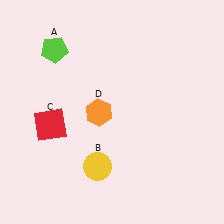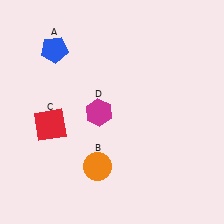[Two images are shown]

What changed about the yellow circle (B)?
In Image 1, B is yellow. In Image 2, it changed to orange.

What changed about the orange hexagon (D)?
In Image 1, D is orange. In Image 2, it changed to magenta.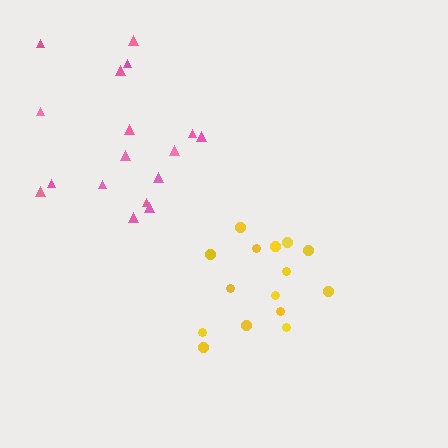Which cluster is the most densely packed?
Yellow.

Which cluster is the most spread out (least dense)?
Pink.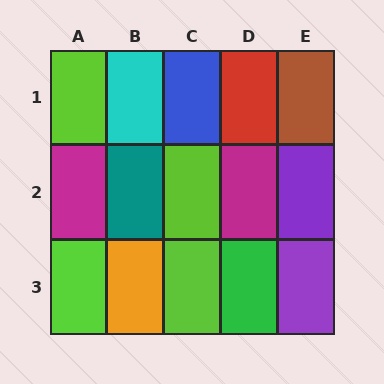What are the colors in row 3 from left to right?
Lime, orange, lime, green, purple.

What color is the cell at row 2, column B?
Teal.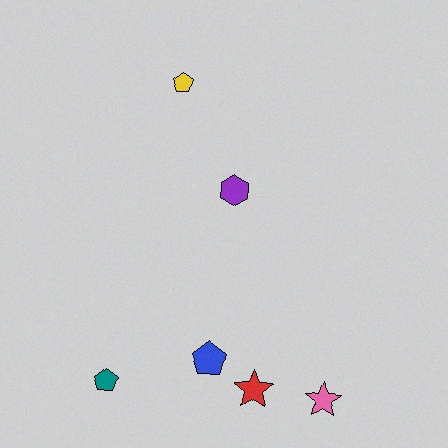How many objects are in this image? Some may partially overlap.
There are 6 objects.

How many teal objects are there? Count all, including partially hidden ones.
There is 1 teal object.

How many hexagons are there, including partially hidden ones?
There is 1 hexagon.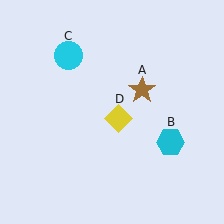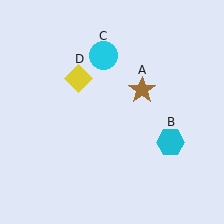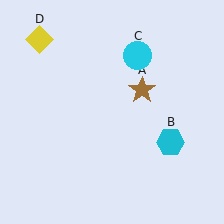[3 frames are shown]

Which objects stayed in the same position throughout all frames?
Brown star (object A) and cyan hexagon (object B) remained stationary.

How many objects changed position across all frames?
2 objects changed position: cyan circle (object C), yellow diamond (object D).